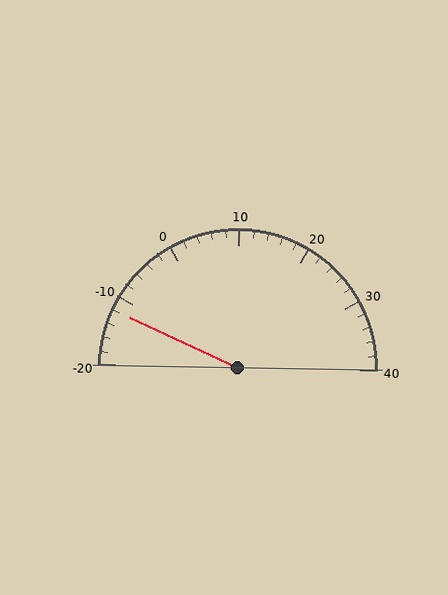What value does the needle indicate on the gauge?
The needle indicates approximately -12.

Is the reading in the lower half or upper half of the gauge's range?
The reading is in the lower half of the range (-20 to 40).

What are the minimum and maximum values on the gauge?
The gauge ranges from -20 to 40.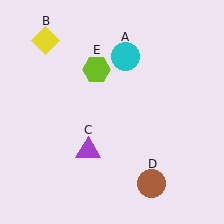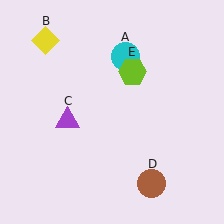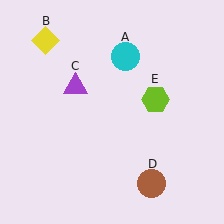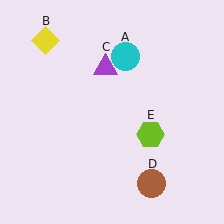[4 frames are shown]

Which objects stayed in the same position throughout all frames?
Cyan circle (object A) and yellow diamond (object B) and brown circle (object D) remained stationary.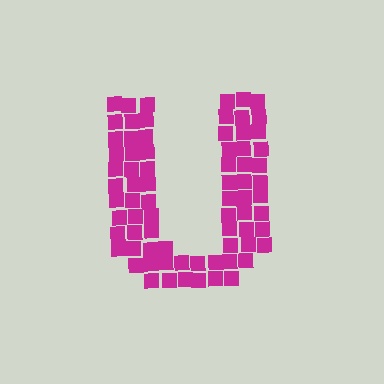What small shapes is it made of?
It is made of small squares.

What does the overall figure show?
The overall figure shows the letter U.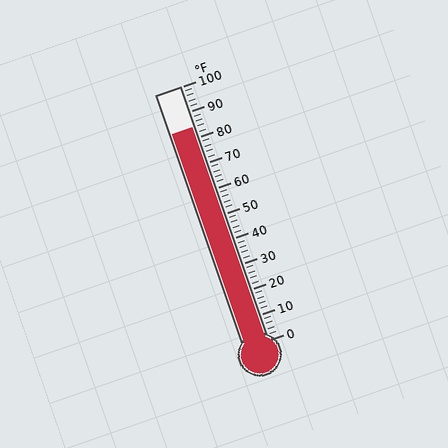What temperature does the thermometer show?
The thermometer shows approximately 84°F.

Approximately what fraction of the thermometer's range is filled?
The thermometer is filled to approximately 85% of its range.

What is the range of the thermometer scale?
The thermometer scale ranges from 0°F to 100°F.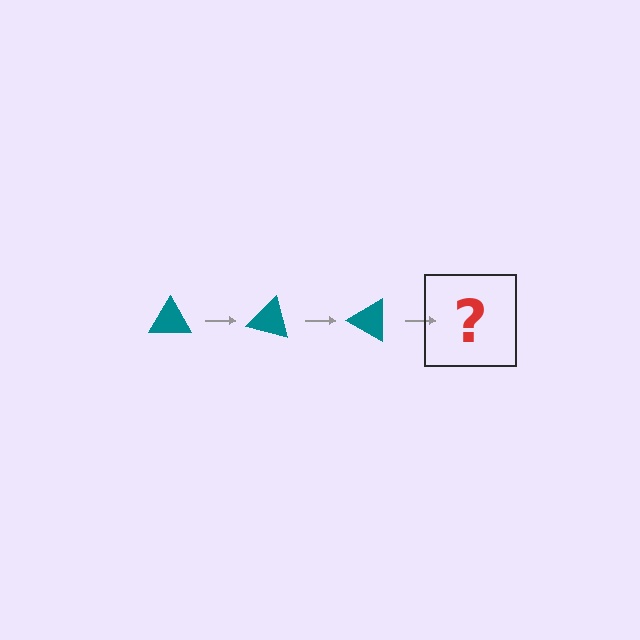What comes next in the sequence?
The next element should be a teal triangle rotated 45 degrees.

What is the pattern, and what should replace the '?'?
The pattern is that the triangle rotates 15 degrees each step. The '?' should be a teal triangle rotated 45 degrees.